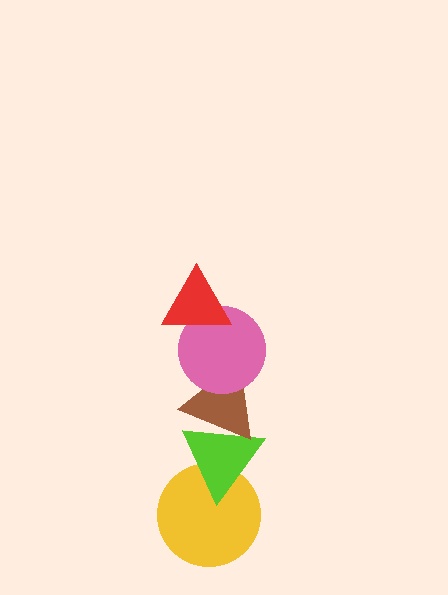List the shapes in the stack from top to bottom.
From top to bottom: the red triangle, the pink circle, the brown triangle, the lime triangle, the yellow circle.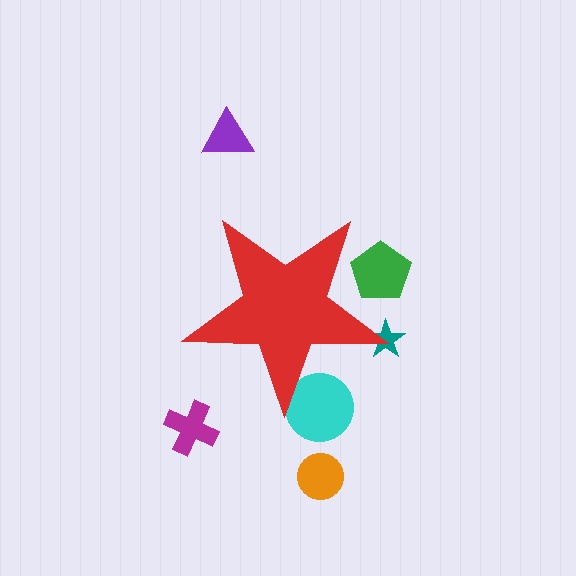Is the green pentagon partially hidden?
Yes, the green pentagon is partially hidden behind the red star.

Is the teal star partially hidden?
Yes, the teal star is partially hidden behind the red star.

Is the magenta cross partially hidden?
No, the magenta cross is fully visible.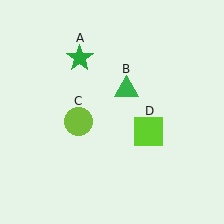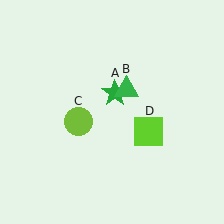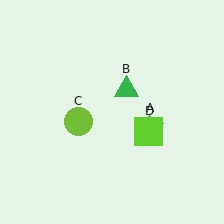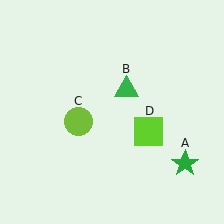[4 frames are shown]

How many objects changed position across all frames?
1 object changed position: green star (object A).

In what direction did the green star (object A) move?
The green star (object A) moved down and to the right.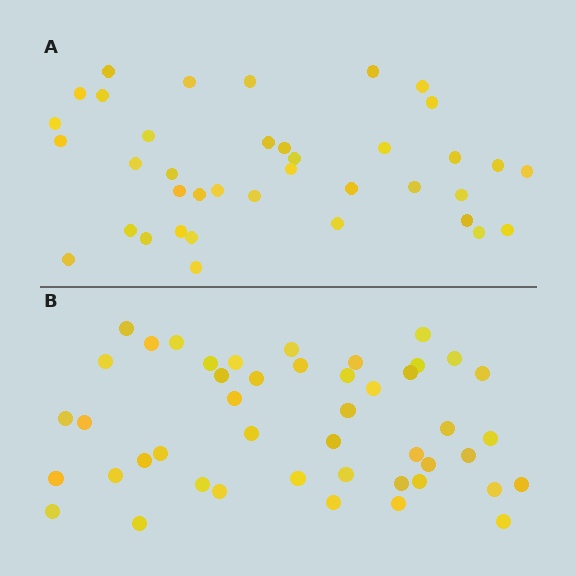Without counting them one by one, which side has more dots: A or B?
Region B (the bottom region) has more dots.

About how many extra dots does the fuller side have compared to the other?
Region B has roughly 8 or so more dots than region A.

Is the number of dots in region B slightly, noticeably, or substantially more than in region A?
Region B has only slightly more — the two regions are fairly close. The ratio is roughly 1.2 to 1.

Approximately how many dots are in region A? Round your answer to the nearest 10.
About 40 dots. (The exact count is 38, which rounds to 40.)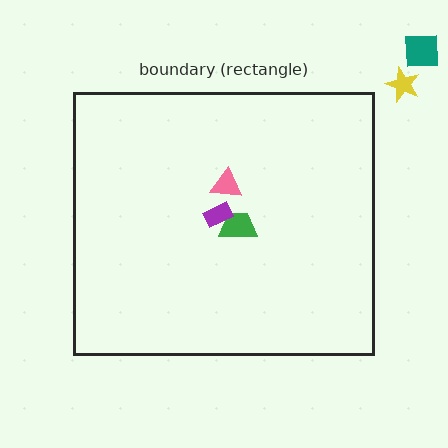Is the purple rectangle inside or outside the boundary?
Inside.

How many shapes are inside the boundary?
3 inside, 2 outside.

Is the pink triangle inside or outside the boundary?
Inside.